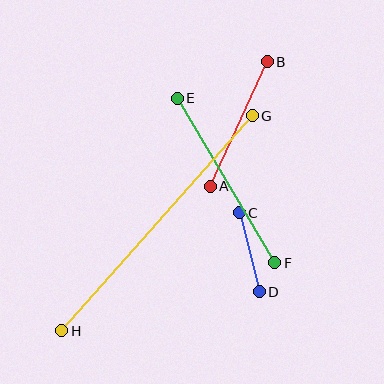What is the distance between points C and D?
The distance is approximately 81 pixels.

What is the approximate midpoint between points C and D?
The midpoint is at approximately (249, 252) pixels.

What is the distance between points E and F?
The distance is approximately 191 pixels.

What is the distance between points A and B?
The distance is approximately 137 pixels.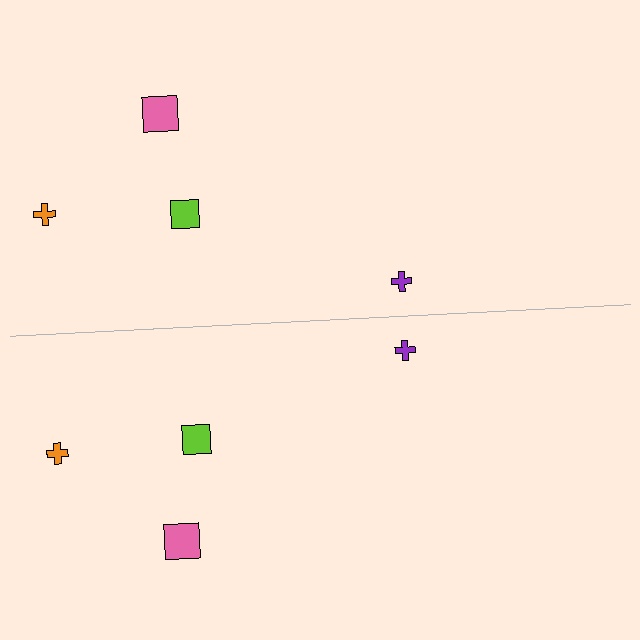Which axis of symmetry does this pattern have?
The pattern has a horizontal axis of symmetry running through the center of the image.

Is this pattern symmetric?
Yes, this pattern has bilateral (reflection) symmetry.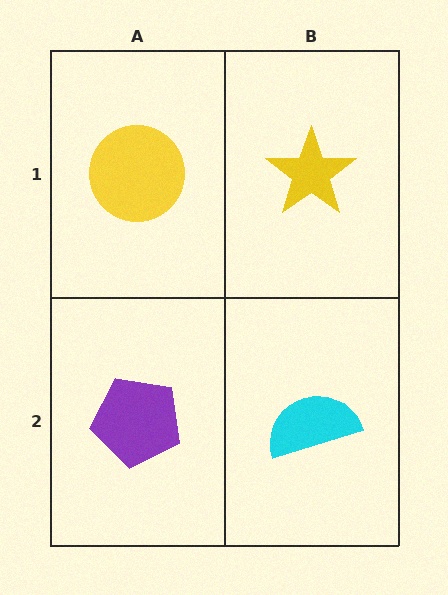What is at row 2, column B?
A cyan semicircle.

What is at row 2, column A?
A purple pentagon.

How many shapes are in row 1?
2 shapes.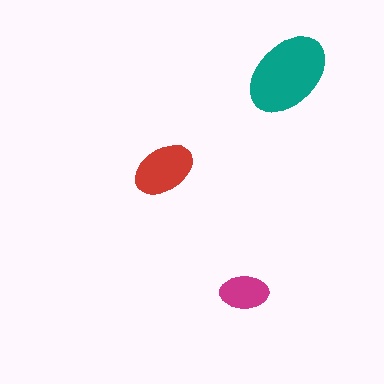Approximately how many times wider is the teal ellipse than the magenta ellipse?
About 2 times wider.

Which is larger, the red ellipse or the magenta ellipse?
The red one.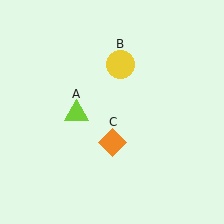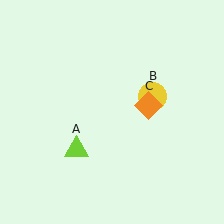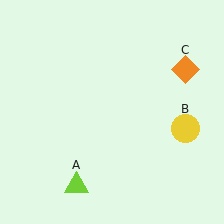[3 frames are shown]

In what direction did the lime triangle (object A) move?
The lime triangle (object A) moved down.